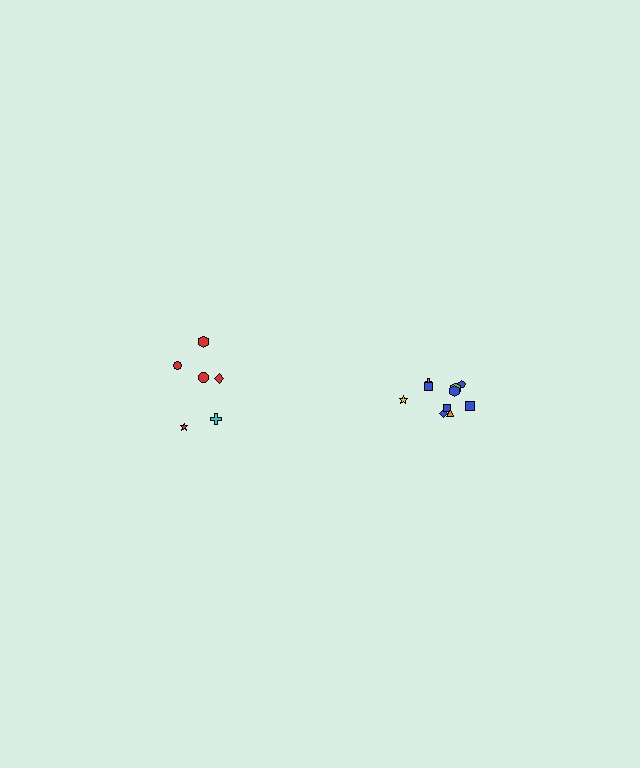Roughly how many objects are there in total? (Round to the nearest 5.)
Roughly 15 objects in total.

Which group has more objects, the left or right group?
The right group.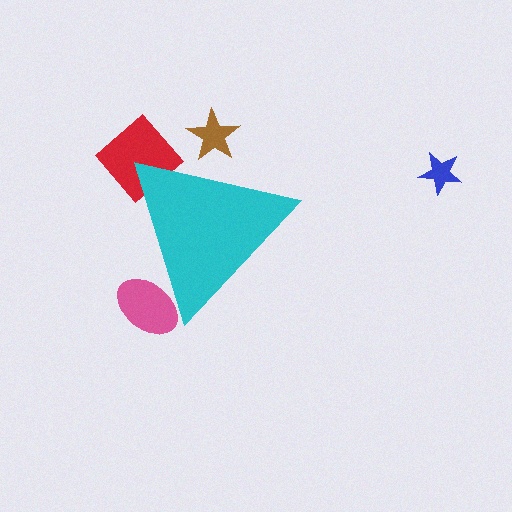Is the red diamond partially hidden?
Yes, the red diamond is partially hidden behind the cyan triangle.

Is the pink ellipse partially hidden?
Yes, the pink ellipse is partially hidden behind the cyan triangle.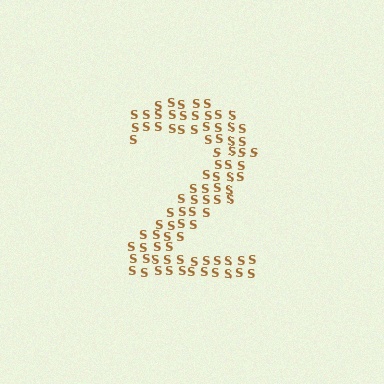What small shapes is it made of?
It is made of small letter S's.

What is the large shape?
The large shape is the digit 2.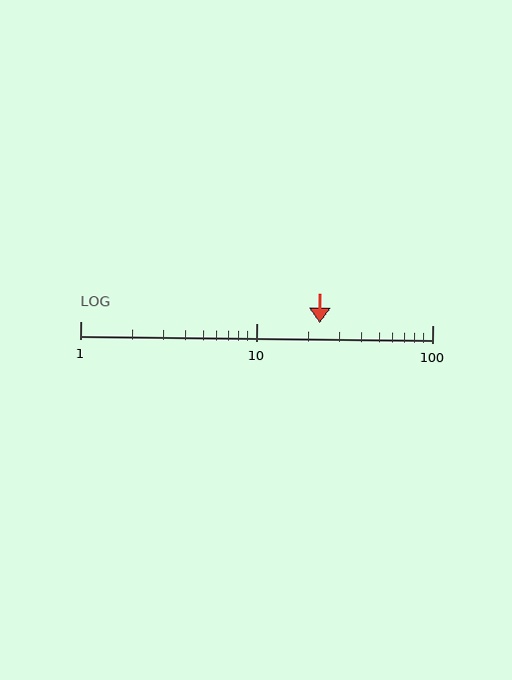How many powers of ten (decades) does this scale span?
The scale spans 2 decades, from 1 to 100.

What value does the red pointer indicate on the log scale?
The pointer indicates approximately 23.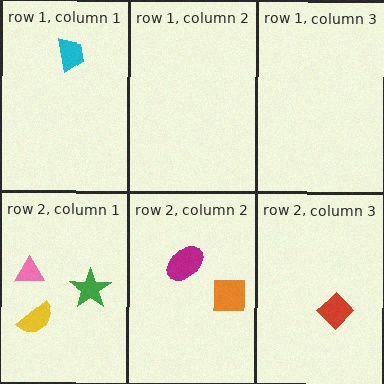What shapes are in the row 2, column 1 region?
The pink triangle, the green star, the yellow semicircle.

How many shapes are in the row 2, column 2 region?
2.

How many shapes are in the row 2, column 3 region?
1.